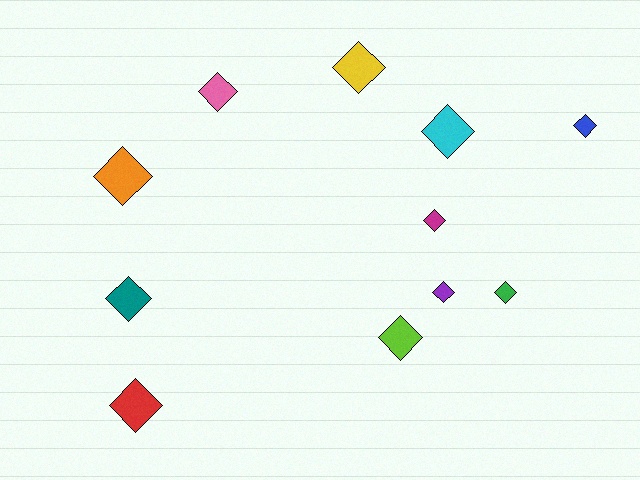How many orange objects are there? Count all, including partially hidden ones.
There is 1 orange object.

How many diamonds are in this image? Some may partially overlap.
There are 11 diamonds.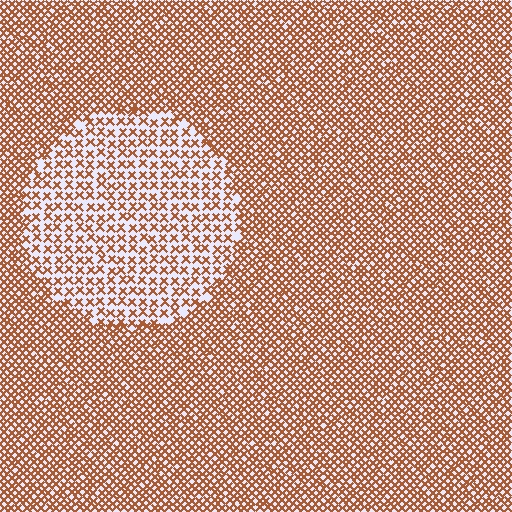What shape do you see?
I see a circle.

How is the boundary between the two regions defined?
The boundary is defined by a change in element density (approximately 2.0x ratio). All elements are the same color, size, and shape.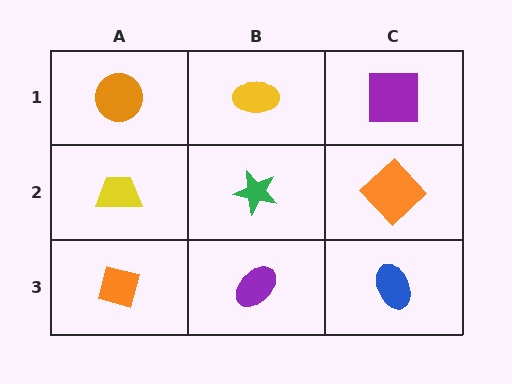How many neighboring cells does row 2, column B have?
4.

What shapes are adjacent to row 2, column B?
A yellow ellipse (row 1, column B), a purple ellipse (row 3, column B), a yellow trapezoid (row 2, column A), an orange diamond (row 2, column C).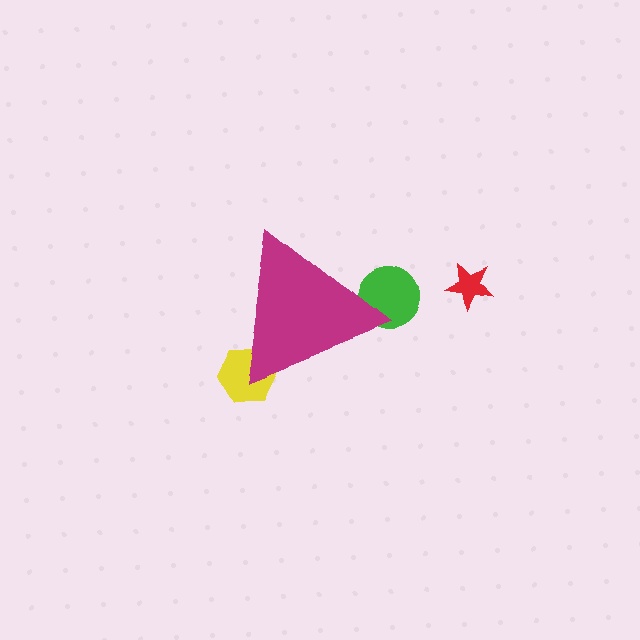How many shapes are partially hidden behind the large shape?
2 shapes are partially hidden.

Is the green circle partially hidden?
Yes, the green circle is partially hidden behind the magenta triangle.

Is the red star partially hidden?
No, the red star is fully visible.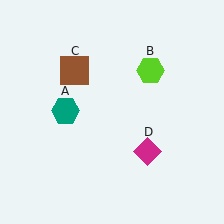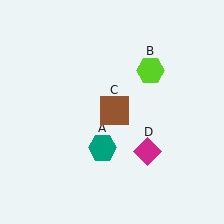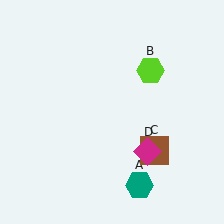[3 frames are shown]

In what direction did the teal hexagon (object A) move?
The teal hexagon (object A) moved down and to the right.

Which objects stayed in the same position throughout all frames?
Lime hexagon (object B) and magenta diamond (object D) remained stationary.